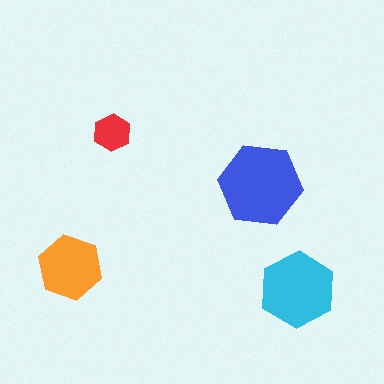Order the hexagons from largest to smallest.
the blue one, the cyan one, the orange one, the red one.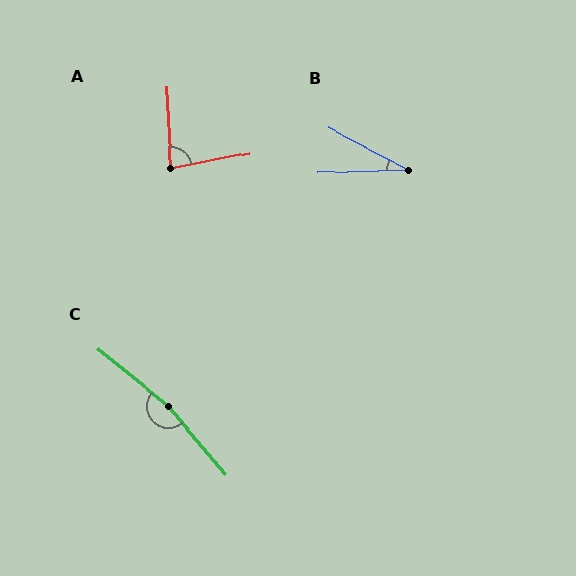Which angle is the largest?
C, at approximately 169 degrees.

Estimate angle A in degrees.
Approximately 82 degrees.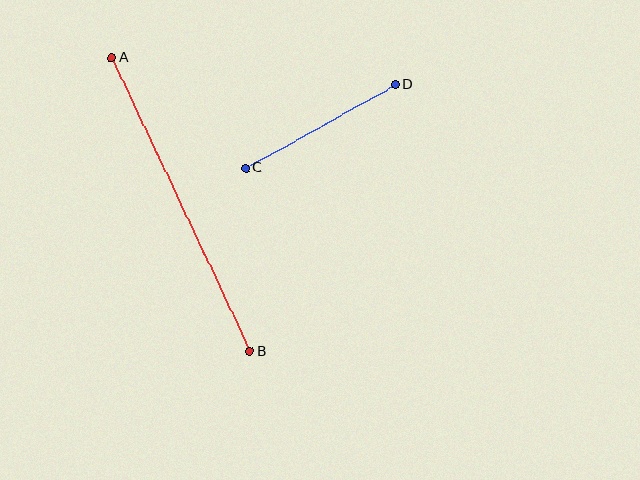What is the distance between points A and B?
The distance is approximately 325 pixels.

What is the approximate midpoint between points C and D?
The midpoint is at approximately (320, 126) pixels.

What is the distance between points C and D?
The distance is approximately 171 pixels.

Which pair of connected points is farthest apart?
Points A and B are farthest apart.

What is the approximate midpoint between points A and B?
The midpoint is at approximately (181, 204) pixels.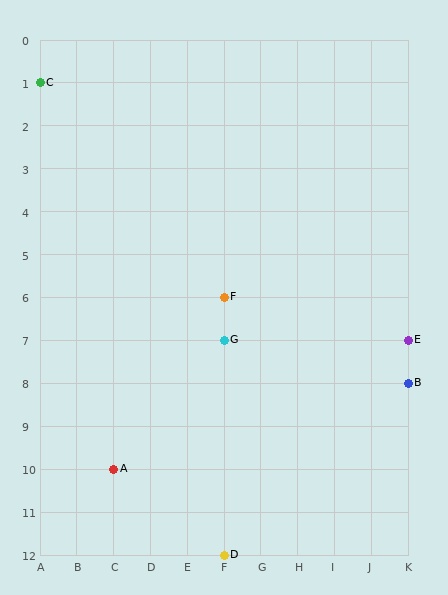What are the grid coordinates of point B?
Point B is at grid coordinates (K, 8).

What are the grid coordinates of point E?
Point E is at grid coordinates (K, 7).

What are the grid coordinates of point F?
Point F is at grid coordinates (F, 6).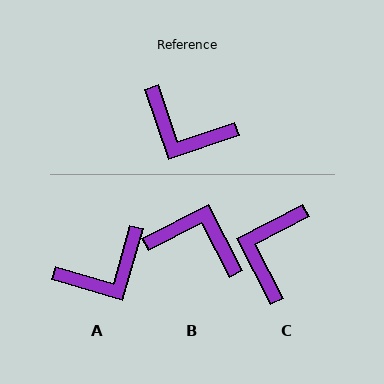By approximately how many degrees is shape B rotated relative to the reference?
Approximately 171 degrees clockwise.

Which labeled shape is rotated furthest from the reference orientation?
B, about 171 degrees away.